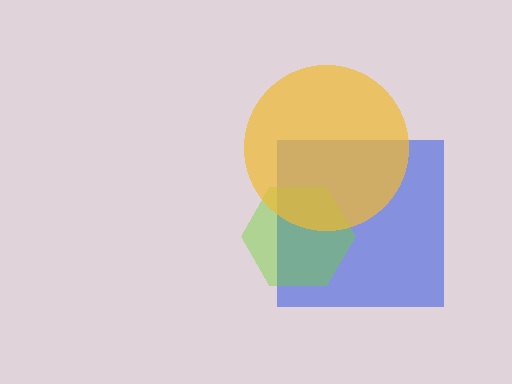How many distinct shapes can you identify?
There are 3 distinct shapes: a blue square, a lime hexagon, a yellow circle.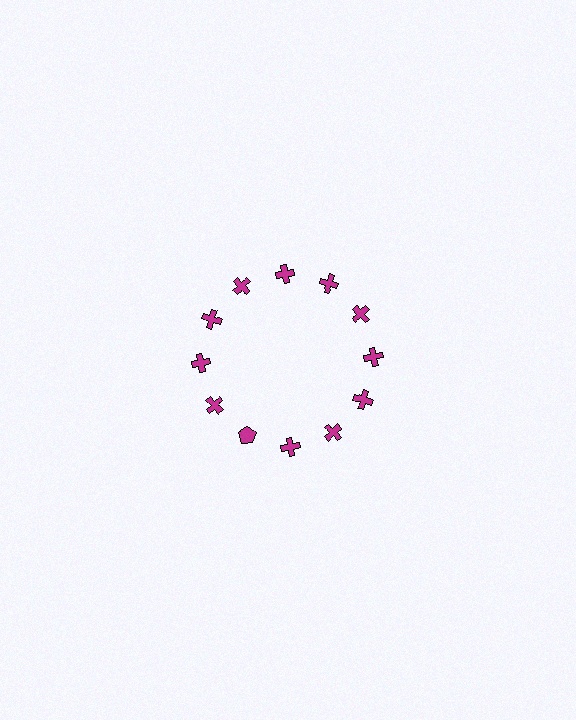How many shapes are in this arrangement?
There are 12 shapes arranged in a ring pattern.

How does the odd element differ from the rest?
It has a different shape: pentagon instead of cross.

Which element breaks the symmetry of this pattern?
The magenta pentagon at roughly the 7 o'clock position breaks the symmetry. All other shapes are magenta crosses.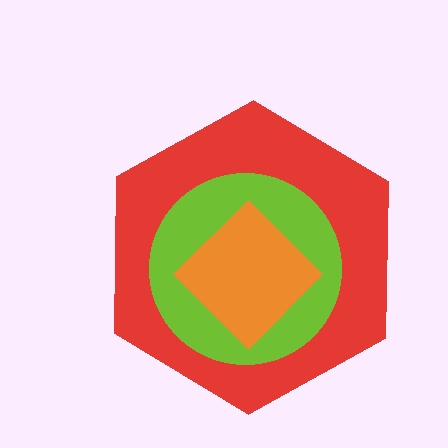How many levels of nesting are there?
3.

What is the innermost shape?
The orange diamond.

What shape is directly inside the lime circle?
The orange diamond.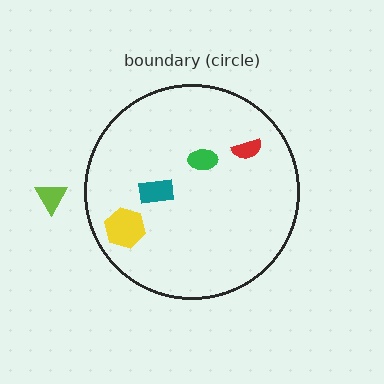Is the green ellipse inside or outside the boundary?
Inside.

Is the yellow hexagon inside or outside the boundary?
Inside.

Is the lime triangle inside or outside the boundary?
Outside.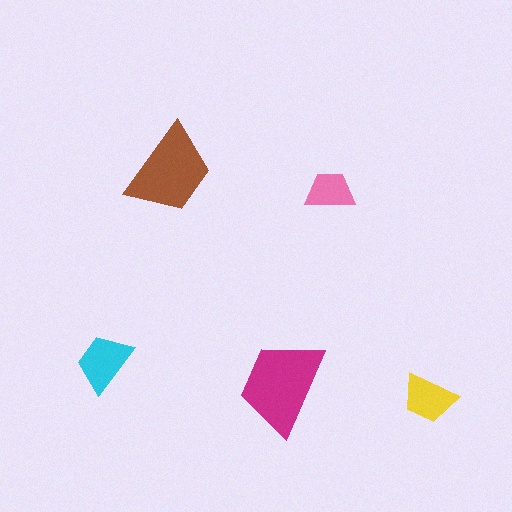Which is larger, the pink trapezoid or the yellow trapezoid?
The yellow one.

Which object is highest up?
The brown trapezoid is topmost.